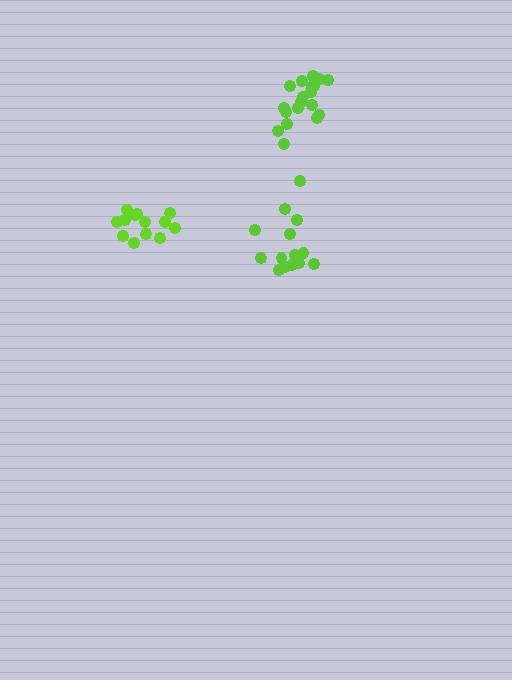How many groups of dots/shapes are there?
There are 3 groups.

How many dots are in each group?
Group 1: 19 dots, Group 2: 14 dots, Group 3: 13 dots (46 total).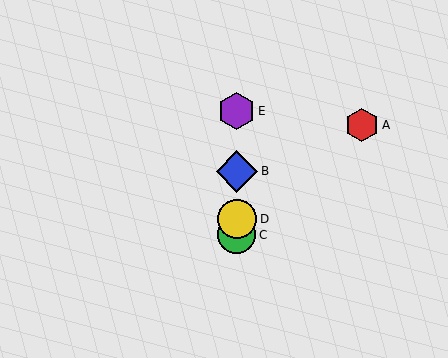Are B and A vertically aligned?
No, B is at x≈237 and A is at x≈362.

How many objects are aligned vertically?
4 objects (B, C, D, E) are aligned vertically.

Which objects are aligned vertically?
Objects B, C, D, E are aligned vertically.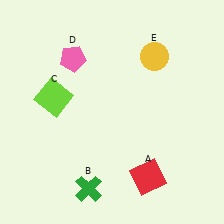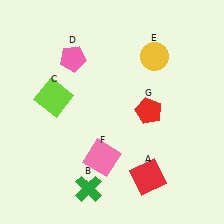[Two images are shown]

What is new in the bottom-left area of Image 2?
A pink square (F) was added in the bottom-left area of Image 2.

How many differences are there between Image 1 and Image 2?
There are 2 differences between the two images.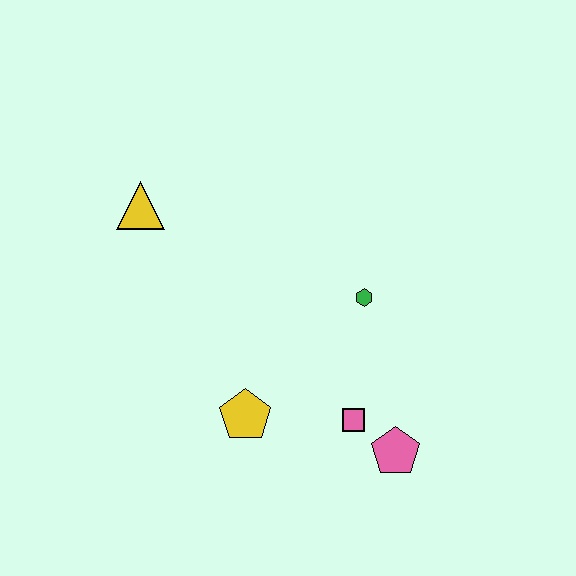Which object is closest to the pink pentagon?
The pink square is closest to the pink pentagon.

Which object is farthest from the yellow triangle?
The pink pentagon is farthest from the yellow triangle.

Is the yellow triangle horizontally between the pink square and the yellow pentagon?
No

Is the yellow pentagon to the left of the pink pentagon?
Yes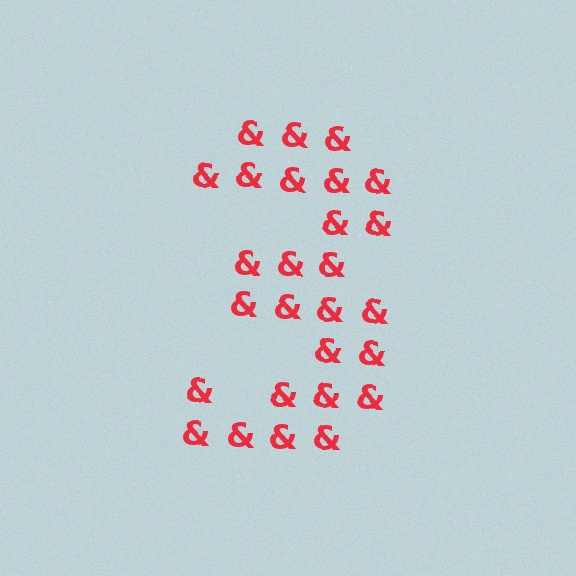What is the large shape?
The large shape is the digit 3.